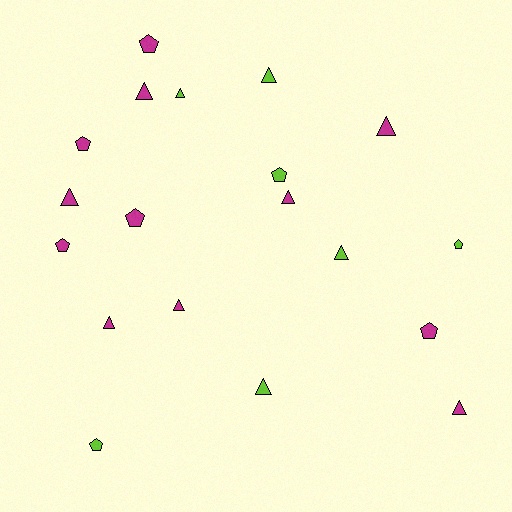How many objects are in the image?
There are 19 objects.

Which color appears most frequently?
Magenta, with 12 objects.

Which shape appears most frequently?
Triangle, with 11 objects.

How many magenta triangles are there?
There are 7 magenta triangles.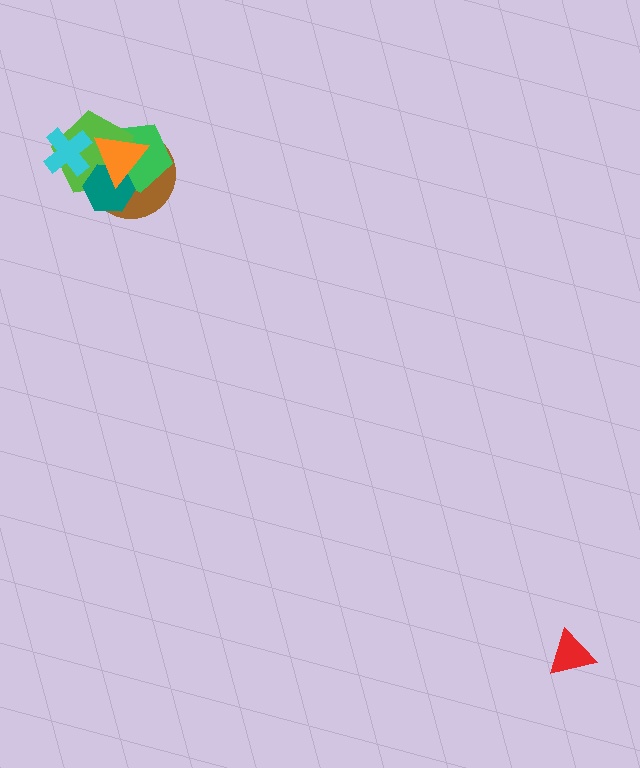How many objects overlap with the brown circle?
4 objects overlap with the brown circle.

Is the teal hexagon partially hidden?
Yes, it is partially covered by another shape.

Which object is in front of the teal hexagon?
The orange triangle is in front of the teal hexagon.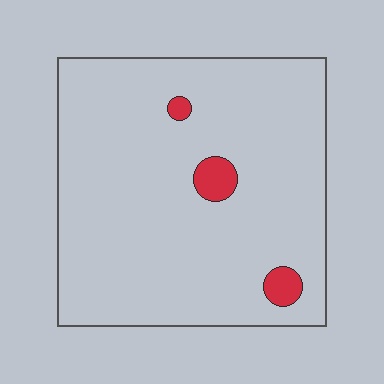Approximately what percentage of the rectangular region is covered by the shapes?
Approximately 5%.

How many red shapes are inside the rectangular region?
3.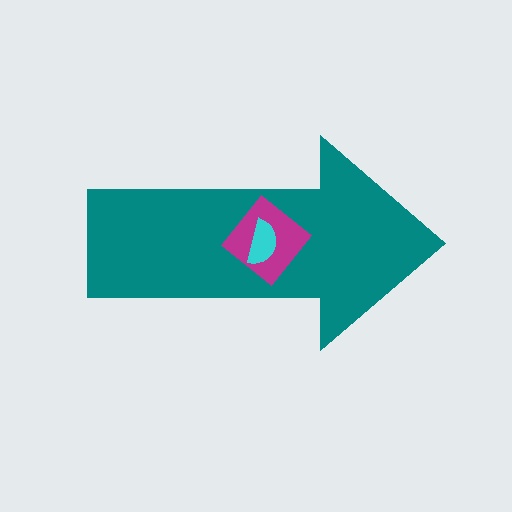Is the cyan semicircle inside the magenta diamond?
Yes.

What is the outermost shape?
The teal arrow.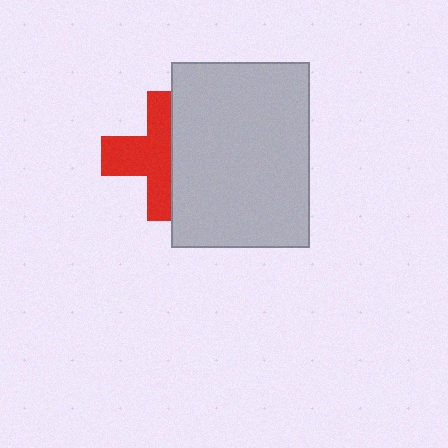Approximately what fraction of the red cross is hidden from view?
Roughly 42% of the red cross is hidden behind the light gray rectangle.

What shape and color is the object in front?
The object in front is a light gray rectangle.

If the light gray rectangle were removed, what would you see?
You would see the complete red cross.